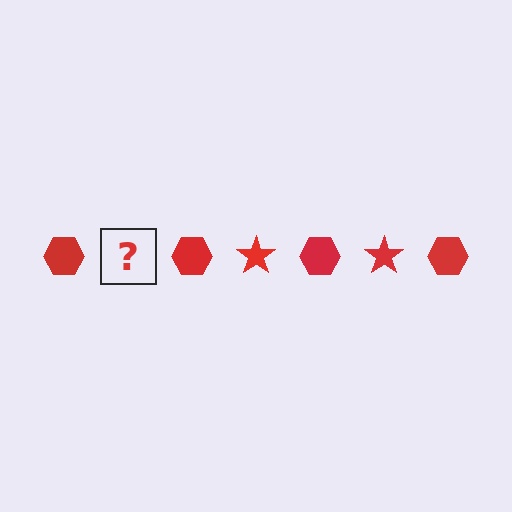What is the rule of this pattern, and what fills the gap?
The rule is that the pattern cycles through hexagon, star shapes in red. The gap should be filled with a red star.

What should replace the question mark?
The question mark should be replaced with a red star.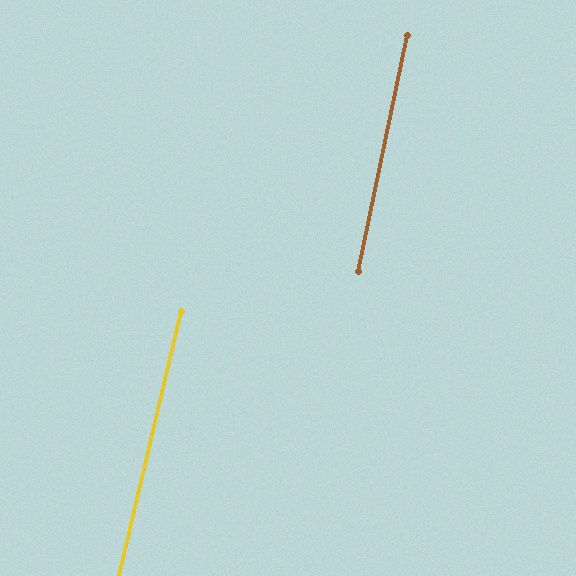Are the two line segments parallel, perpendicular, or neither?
Parallel — their directions differ by only 1.4°.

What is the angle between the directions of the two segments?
Approximately 1 degree.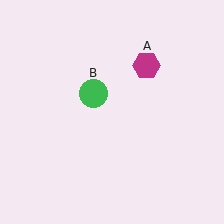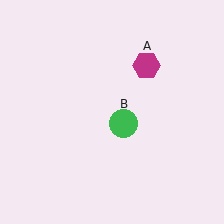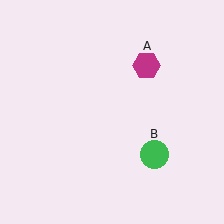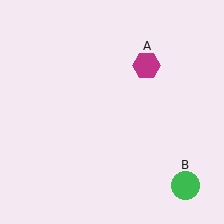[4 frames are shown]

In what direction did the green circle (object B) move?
The green circle (object B) moved down and to the right.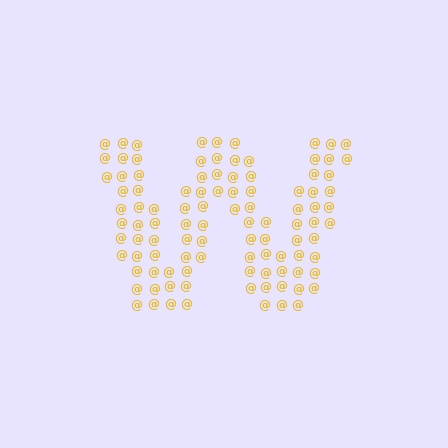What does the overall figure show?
The overall figure shows the letter W.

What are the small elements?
The small elements are at signs.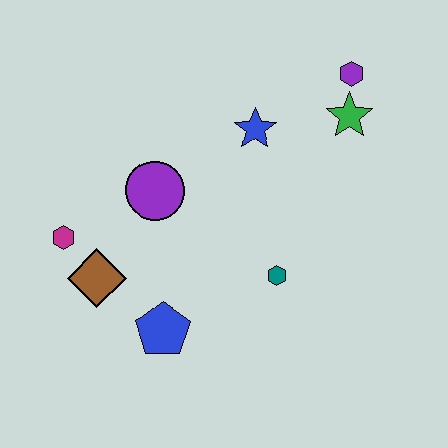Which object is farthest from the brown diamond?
The purple hexagon is farthest from the brown diamond.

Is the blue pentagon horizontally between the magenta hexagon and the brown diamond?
No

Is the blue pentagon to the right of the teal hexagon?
No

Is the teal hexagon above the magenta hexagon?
No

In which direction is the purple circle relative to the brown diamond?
The purple circle is above the brown diamond.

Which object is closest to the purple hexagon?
The green star is closest to the purple hexagon.